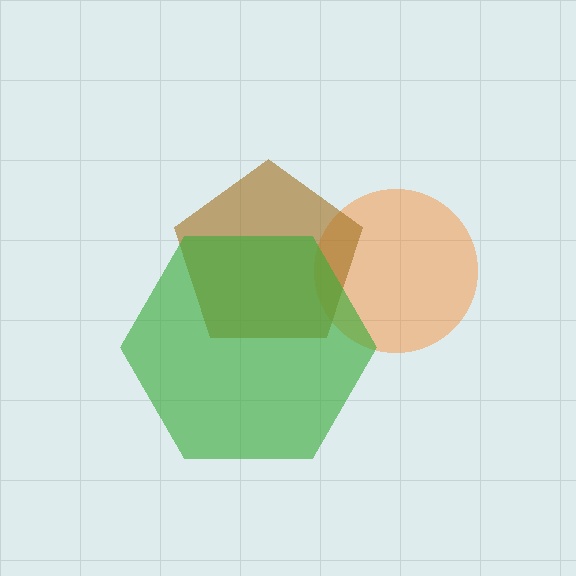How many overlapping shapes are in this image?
There are 3 overlapping shapes in the image.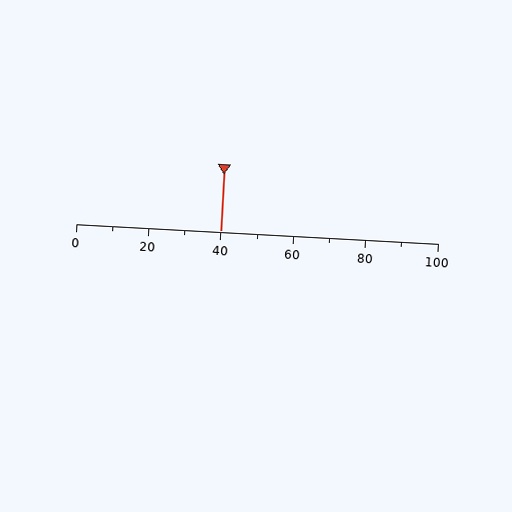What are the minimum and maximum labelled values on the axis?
The axis runs from 0 to 100.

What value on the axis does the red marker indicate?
The marker indicates approximately 40.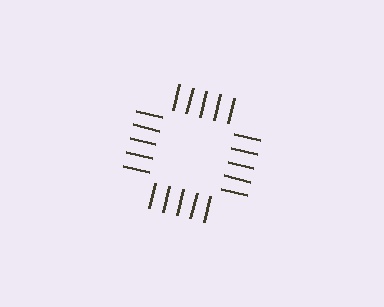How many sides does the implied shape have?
4 sides — the line-ends trace a square.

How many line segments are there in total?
20 — 5 along each of the 4 edges.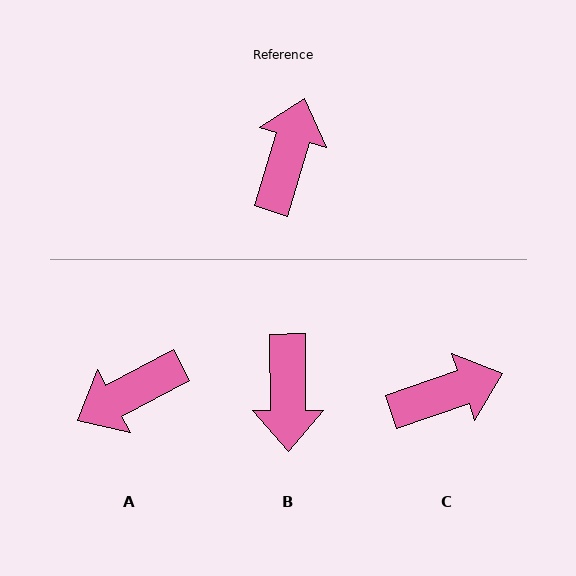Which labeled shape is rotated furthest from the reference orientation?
B, about 163 degrees away.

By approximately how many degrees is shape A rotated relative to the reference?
Approximately 135 degrees counter-clockwise.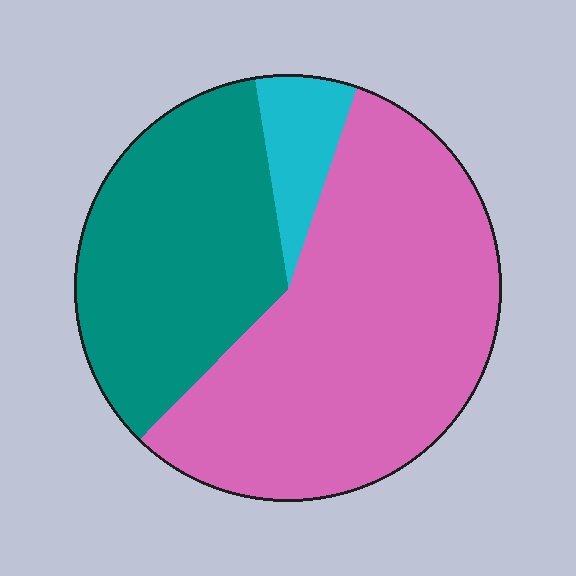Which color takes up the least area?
Cyan, at roughly 10%.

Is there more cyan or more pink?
Pink.